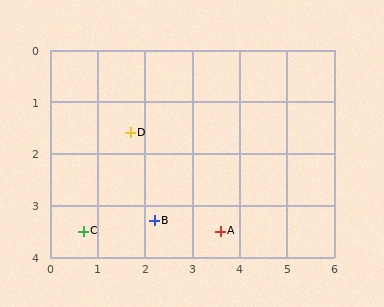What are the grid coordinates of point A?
Point A is at approximately (3.6, 3.5).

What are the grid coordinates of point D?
Point D is at approximately (1.7, 1.6).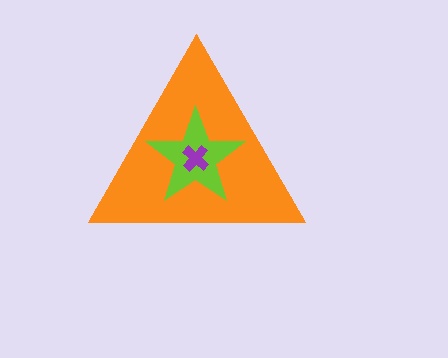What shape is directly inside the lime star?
The purple cross.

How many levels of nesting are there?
3.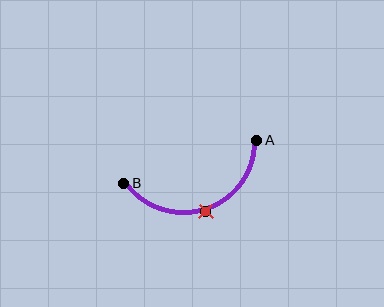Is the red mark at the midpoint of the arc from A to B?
Yes. The red mark lies on the arc at equal arc-length from both A and B — it is the arc midpoint.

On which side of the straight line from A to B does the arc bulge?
The arc bulges below the straight line connecting A and B.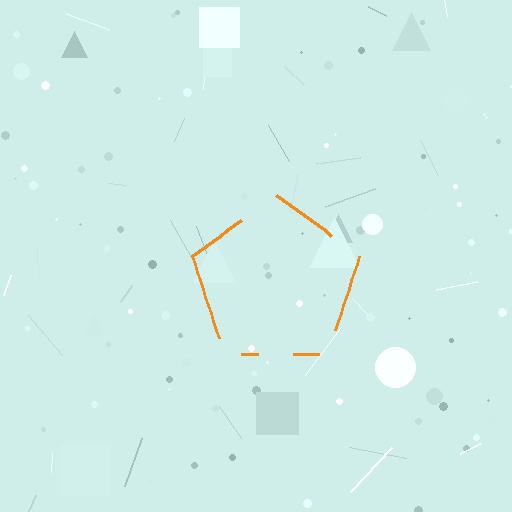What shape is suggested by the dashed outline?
The dashed outline suggests a pentagon.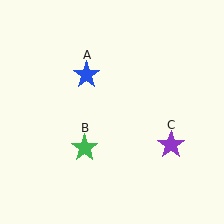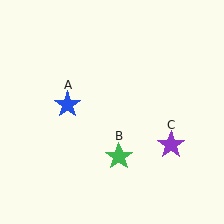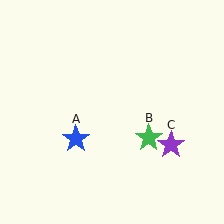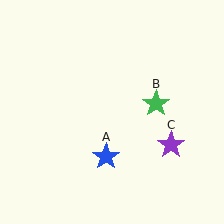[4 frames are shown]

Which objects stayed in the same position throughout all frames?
Purple star (object C) remained stationary.